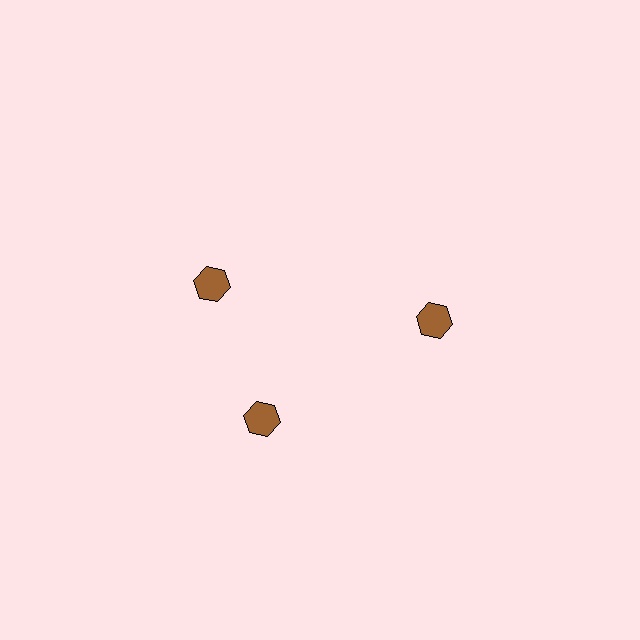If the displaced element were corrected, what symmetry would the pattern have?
It would have 3-fold rotational symmetry — the pattern would map onto itself every 120 degrees.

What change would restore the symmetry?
The symmetry would be restored by rotating it back into even spacing with its neighbors so that all 3 hexagons sit at equal angles and equal distance from the center.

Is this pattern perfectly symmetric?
No. The 3 brown hexagons are arranged in a ring, but one element near the 11 o'clock position is rotated out of alignment along the ring, breaking the 3-fold rotational symmetry.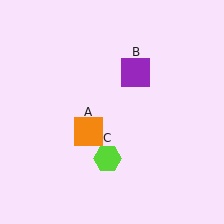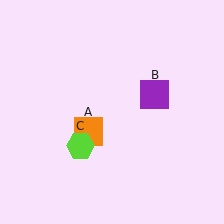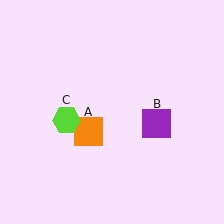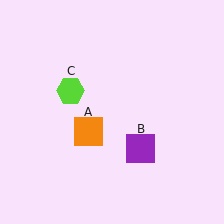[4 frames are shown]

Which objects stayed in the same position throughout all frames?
Orange square (object A) remained stationary.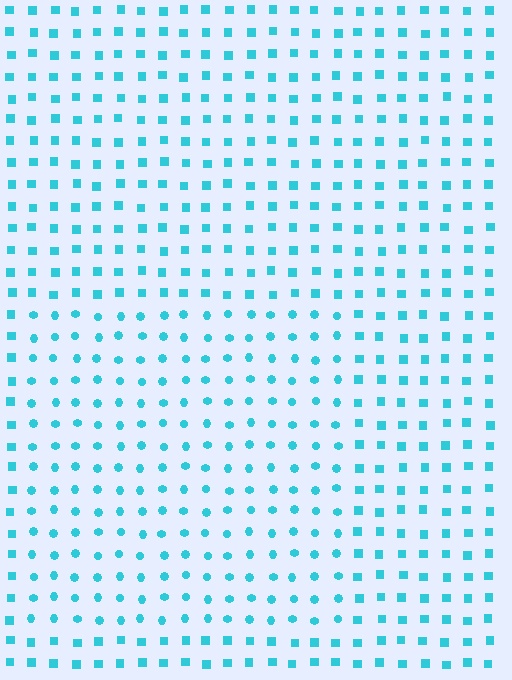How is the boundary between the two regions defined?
The boundary is defined by a change in element shape: circles inside vs. squares outside. All elements share the same color and spacing.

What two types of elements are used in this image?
The image uses circles inside the rectangle region and squares outside it.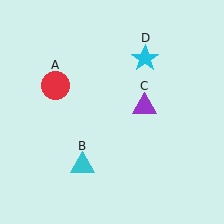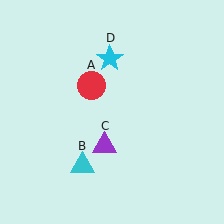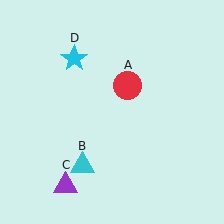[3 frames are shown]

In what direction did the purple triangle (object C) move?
The purple triangle (object C) moved down and to the left.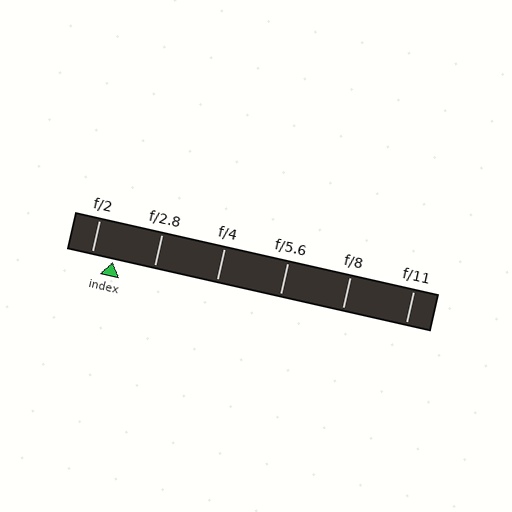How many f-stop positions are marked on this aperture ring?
There are 6 f-stop positions marked.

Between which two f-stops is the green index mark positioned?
The index mark is between f/2 and f/2.8.